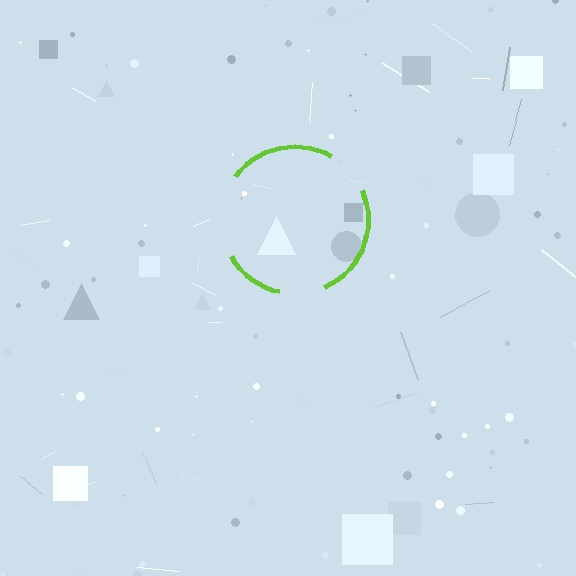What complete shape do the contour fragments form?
The contour fragments form a circle.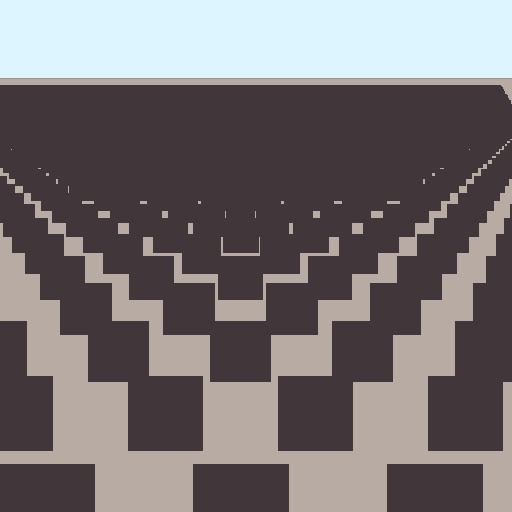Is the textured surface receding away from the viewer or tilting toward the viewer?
The surface is receding away from the viewer. Texture elements get smaller and denser toward the top.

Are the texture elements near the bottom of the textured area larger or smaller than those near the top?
Larger. Near the bottom, elements are closer to the viewer and appear at a bigger on-screen size.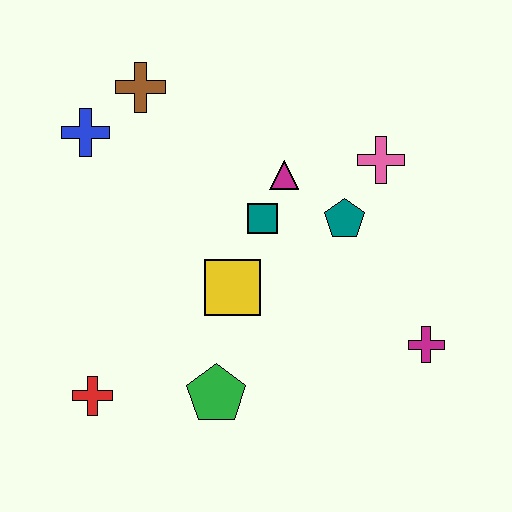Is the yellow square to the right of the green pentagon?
Yes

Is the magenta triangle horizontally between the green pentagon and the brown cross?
No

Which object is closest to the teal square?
The magenta triangle is closest to the teal square.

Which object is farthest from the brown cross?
The magenta cross is farthest from the brown cross.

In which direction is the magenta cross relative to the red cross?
The magenta cross is to the right of the red cross.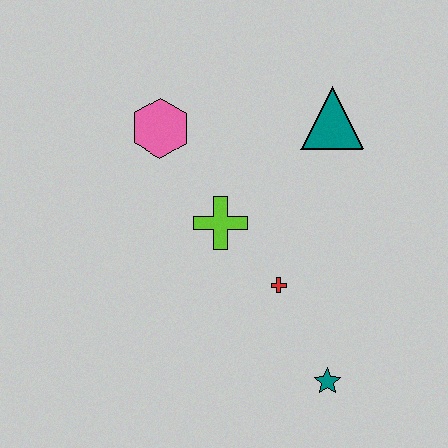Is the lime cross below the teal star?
No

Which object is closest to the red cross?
The lime cross is closest to the red cross.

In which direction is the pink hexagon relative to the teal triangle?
The pink hexagon is to the left of the teal triangle.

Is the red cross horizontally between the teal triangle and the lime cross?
Yes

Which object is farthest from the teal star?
The pink hexagon is farthest from the teal star.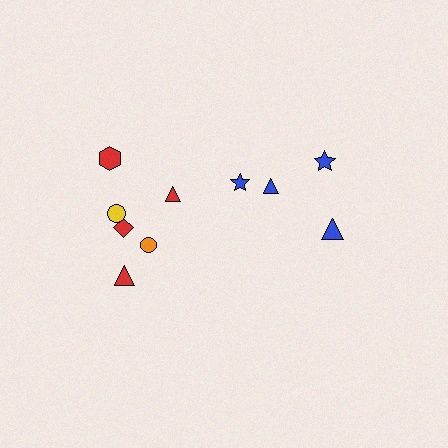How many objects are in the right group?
There are 4 objects.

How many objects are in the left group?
There are 6 objects.